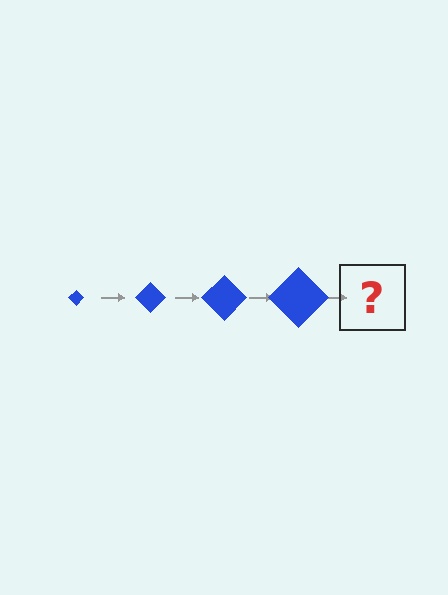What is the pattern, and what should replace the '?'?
The pattern is that the diamond gets progressively larger each step. The '?' should be a blue diamond, larger than the previous one.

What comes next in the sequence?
The next element should be a blue diamond, larger than the previous one.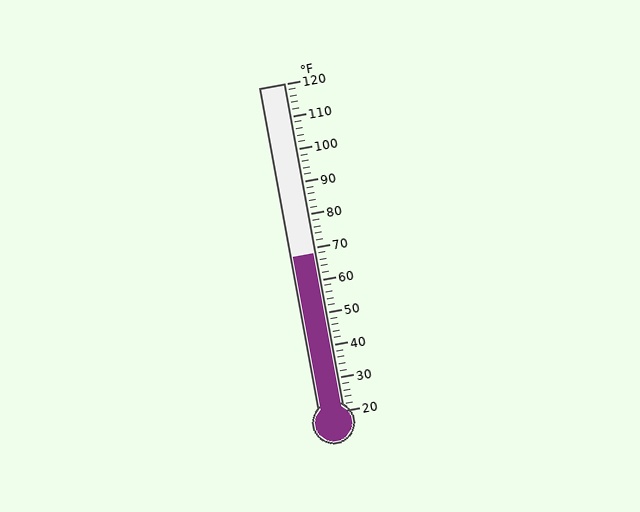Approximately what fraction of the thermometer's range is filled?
The thermometer is filled to approximately 50% of its range.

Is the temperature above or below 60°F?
The temperature is above 60°F.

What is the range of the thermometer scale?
The thermometer scale ranges from 20°F to 120°F.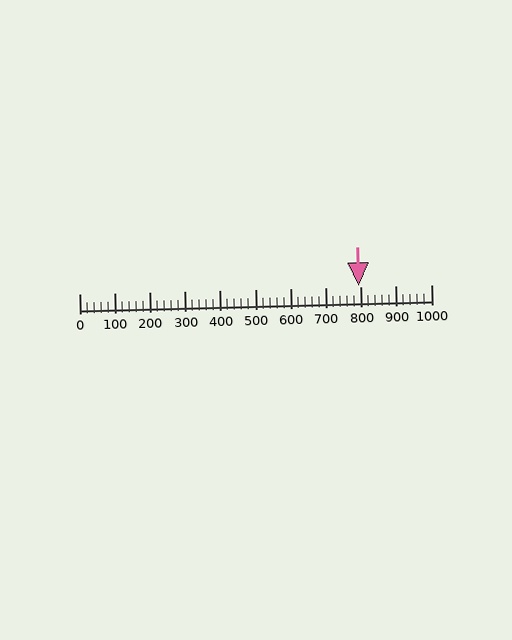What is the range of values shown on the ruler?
The ruler shows values from 0 to 1000.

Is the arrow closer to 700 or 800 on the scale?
The arrow is closer to 800.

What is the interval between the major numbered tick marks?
The major tick marks are spaced 100 units apart.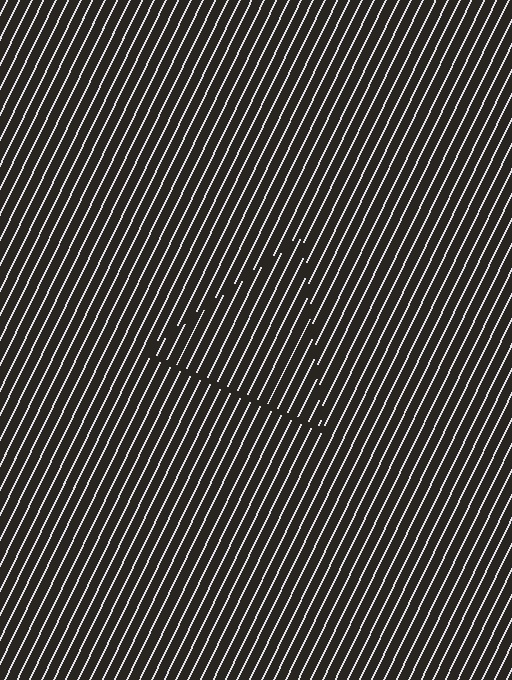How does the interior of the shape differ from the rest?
The interior of the shape contains the same grating, shifted by half a period — the contour is defined by the phase discontinuity where line-ends from the inner and outer gratings abut.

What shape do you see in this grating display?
An illusory triangle. The interior of the shape contains the same grating, shifted by half a period — the contour is defined by the phase discontinuity where line-ends from the inner and outer gratings abut.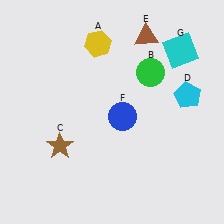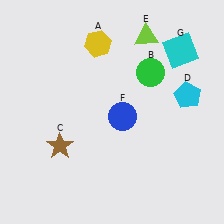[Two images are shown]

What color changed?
The triangle (E) changed from brown in Image 1 to lime in Image 2.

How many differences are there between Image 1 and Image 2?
There is 1 difference between the two images.